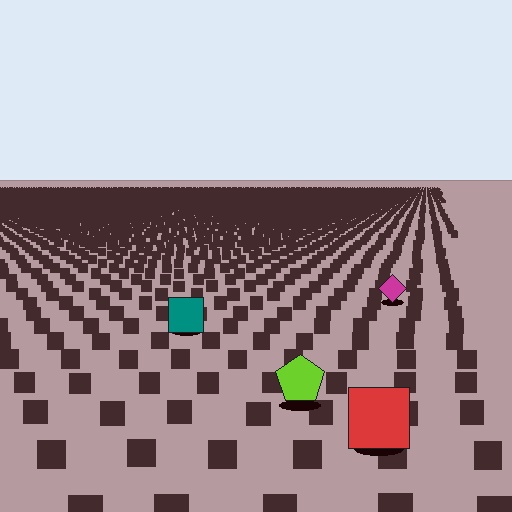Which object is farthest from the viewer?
The magenta diamond is farthest from the viewer. It appears smaller and the ground texture around it is denser.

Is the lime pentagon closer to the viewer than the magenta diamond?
Yes. The lime pentagon is closer — you can tell from the texture gradient: the ground texture is coarser near it.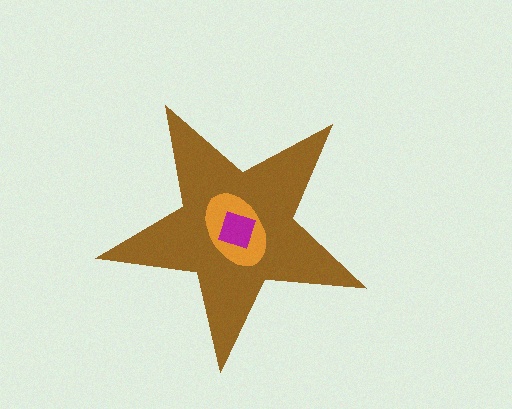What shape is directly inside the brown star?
The orange ellipse.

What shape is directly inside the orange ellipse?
The magenta square.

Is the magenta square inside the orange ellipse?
Yes.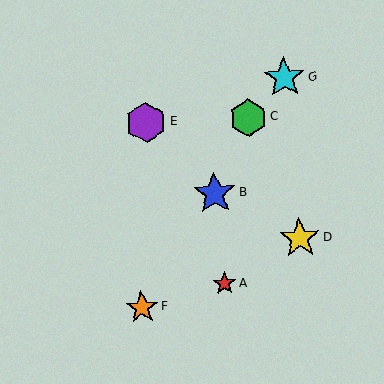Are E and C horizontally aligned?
Yes, both are at y≈122.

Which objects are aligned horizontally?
Objects C, E are aligned horizontally.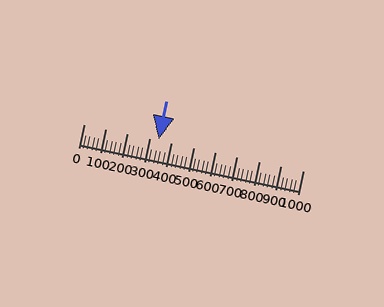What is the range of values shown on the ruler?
The ruler shows values from 0 to 1000.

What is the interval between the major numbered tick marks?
The major tick marks are spaced 100 units apart.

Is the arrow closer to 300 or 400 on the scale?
The arrow is closer to 300.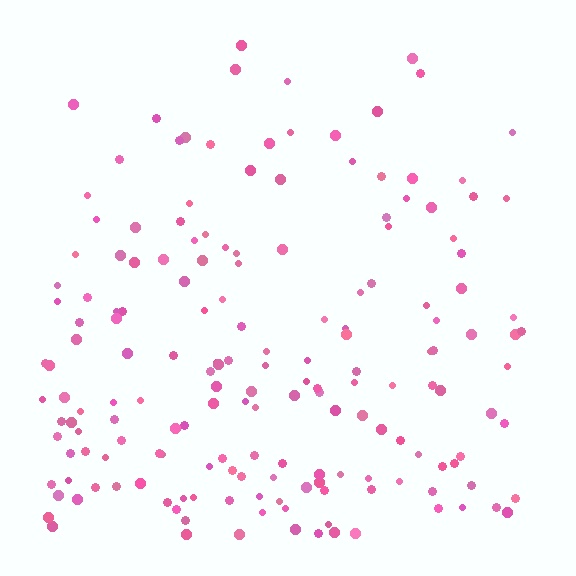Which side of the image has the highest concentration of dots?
The bottom.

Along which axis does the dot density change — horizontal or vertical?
Vertical.